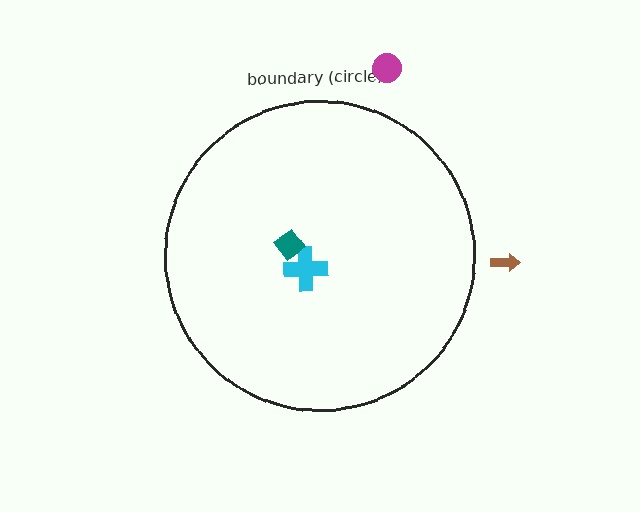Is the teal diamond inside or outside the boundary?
Inside.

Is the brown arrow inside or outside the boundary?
Outside.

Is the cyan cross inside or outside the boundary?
Inside.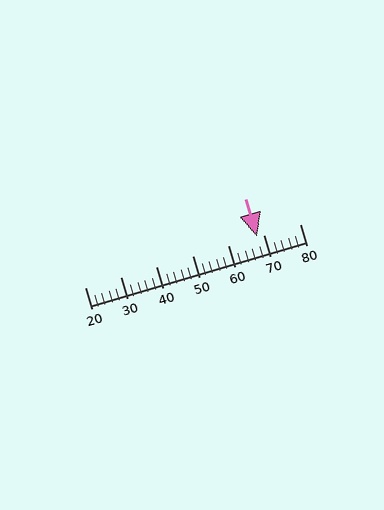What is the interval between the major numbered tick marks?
The major tick marks are spaced 10 units apart.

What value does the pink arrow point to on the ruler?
The pink arrow points to approximately 68.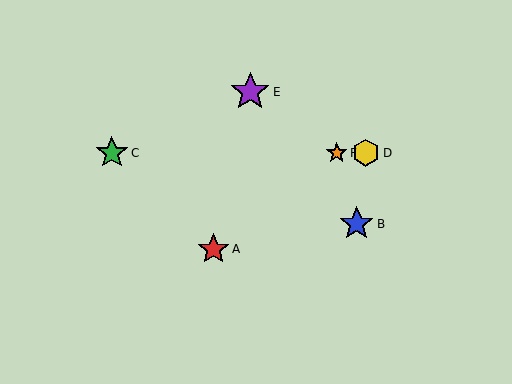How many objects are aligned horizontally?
3 objects (C, D, F) are aligned horizontally.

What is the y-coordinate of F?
Object F is at y≈153.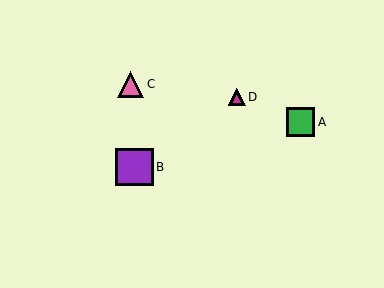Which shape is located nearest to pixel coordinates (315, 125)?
The green square (labeled A) at (300, 122) is nearest to that location.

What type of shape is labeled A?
Shape A is a green square.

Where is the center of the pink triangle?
The center of the pink triangle is at (131, 84).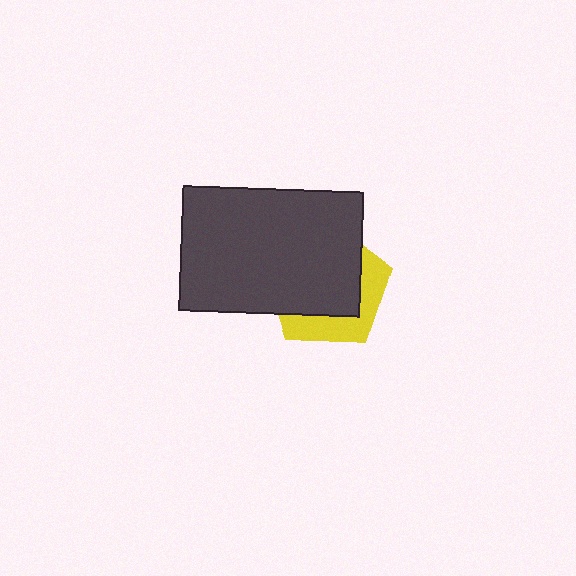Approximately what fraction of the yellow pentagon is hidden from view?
Roughly 67% of the yellow pentagon is hidden behind the dark gray rectangle.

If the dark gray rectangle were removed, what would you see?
You would see the complete yellow pentagon.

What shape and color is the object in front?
The object in front is a dark gray rectangle.